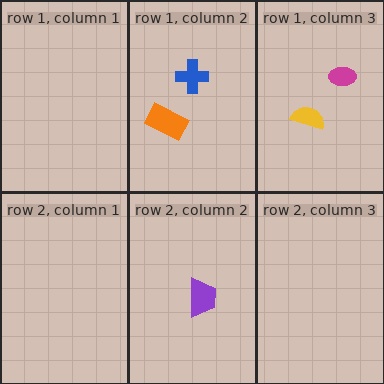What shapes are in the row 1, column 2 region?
The orange rectangle, the blue cross.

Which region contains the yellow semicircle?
The row 1, column 3 region.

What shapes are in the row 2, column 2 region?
The purple trapezoid.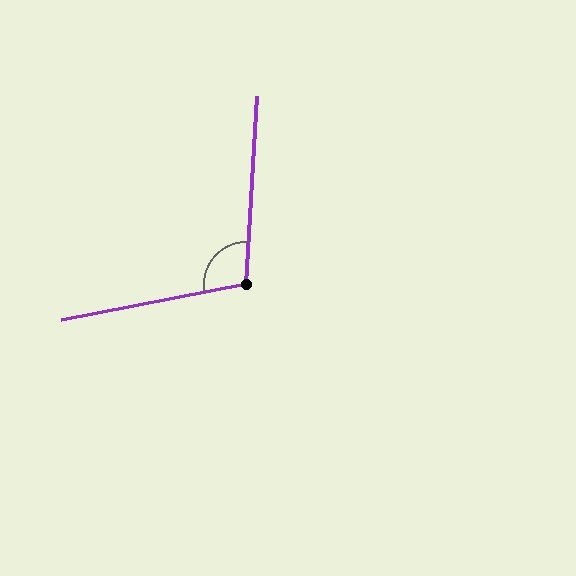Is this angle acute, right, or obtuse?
It is obtuse.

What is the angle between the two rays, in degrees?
Approximately 104 degrees.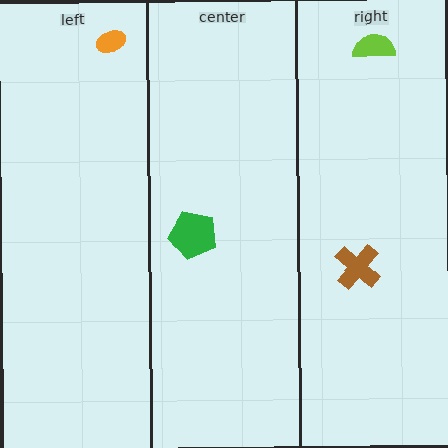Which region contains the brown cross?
The right region.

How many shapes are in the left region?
1.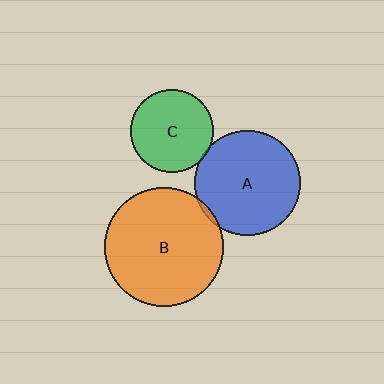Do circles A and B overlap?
Yes.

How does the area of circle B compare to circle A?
Approximately 1.3 times.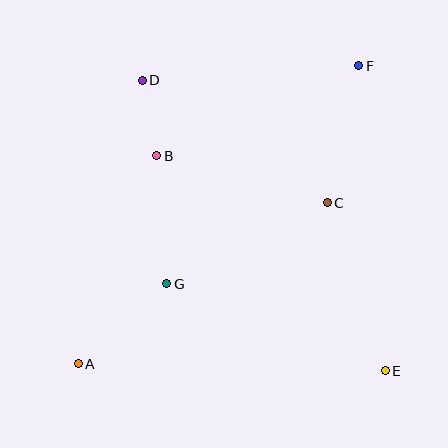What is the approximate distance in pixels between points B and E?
The distance between B and E is approximately 314 pixels.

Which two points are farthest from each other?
Points A and F are farthest from each other.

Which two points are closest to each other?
Points B and D are closest to each other.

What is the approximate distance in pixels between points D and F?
The distance between D and F is approximately 217 pixels.